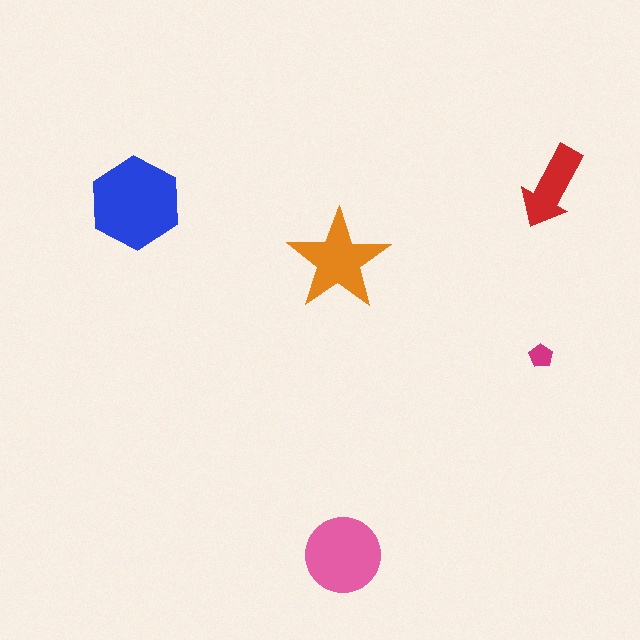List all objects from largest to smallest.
The blue hexagon, the pink circle, the orange star, the red arrow, the magenta pentagon.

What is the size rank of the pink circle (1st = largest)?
2nd.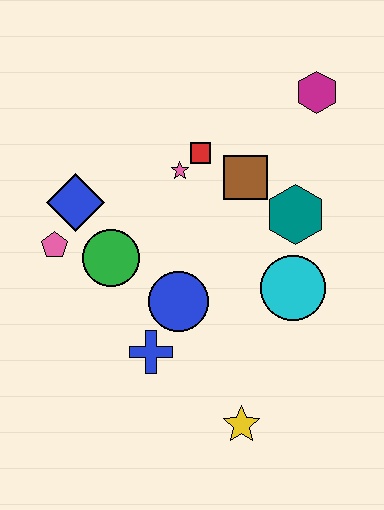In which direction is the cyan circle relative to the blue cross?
The cyan circle is to the right of the blue cross.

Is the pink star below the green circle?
No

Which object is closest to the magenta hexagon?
The brown square is closest to the magenta hexagon.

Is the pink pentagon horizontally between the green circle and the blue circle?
No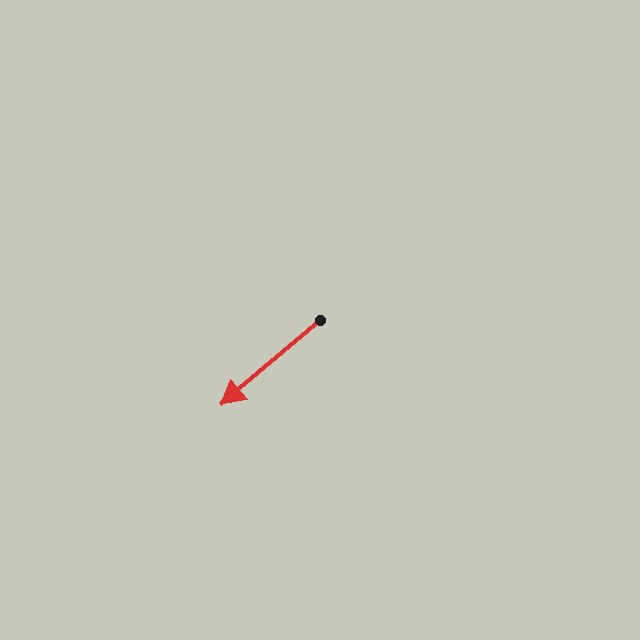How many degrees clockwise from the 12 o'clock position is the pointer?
Approximately 230 degrees.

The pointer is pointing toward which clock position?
Roughly 8 o'clock.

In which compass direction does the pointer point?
Southwest.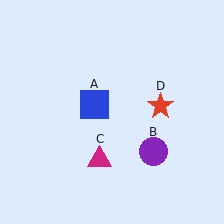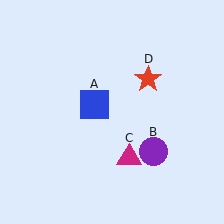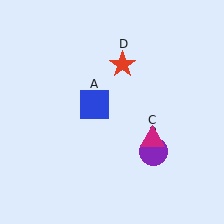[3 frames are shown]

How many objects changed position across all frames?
2 objects changed position: magenta triangle (object C), red star (object D).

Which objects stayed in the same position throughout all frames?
Blue square (object A) and purple circle (object B) remained stationary.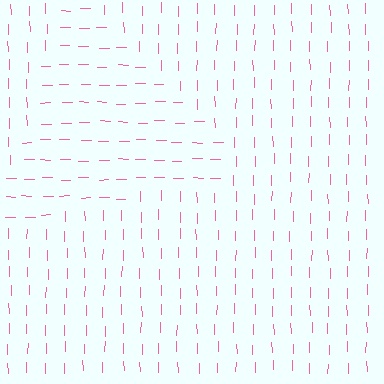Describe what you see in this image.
The image is filled with small pink line segments. A triangle region in the image has lines oriented differently from the surrounding lines, creating a visible texture boundary.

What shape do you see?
I see a triangle.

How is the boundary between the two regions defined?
The boundary is defined purely by a change in line orientation (approximately 89 degrees difference). All lines are the same color and thickness.